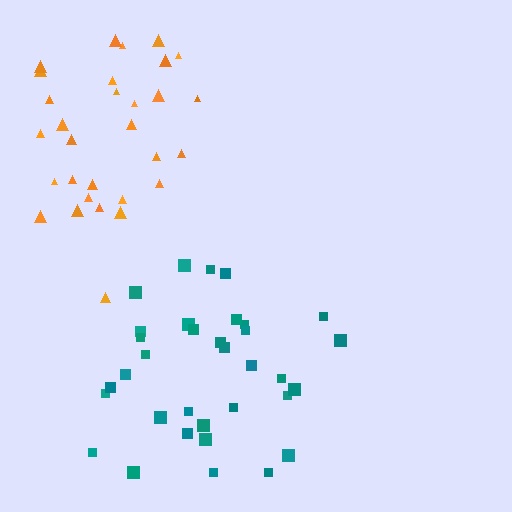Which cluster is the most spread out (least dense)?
Teal.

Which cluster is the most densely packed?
Orange.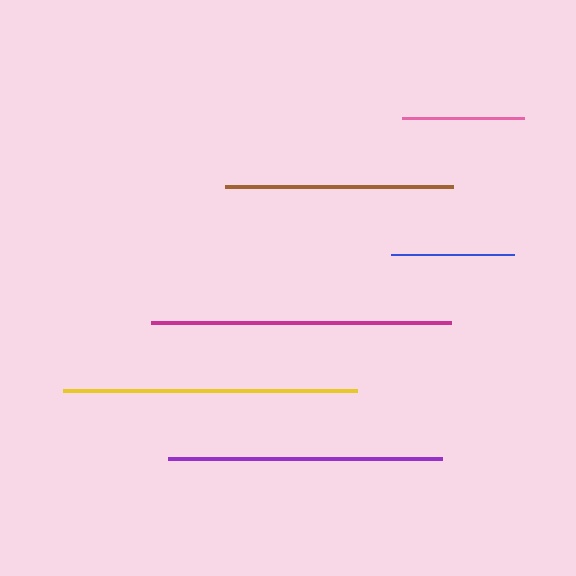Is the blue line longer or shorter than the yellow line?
The yellow line is longer than the blue line.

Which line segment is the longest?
The magenta line is the longest at approximately 300 pixels.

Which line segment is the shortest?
The pink line is the shortest at approximately 121 pixels.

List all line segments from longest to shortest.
From longest to shortest: magenta, yellow, purple, brown, blue, pink.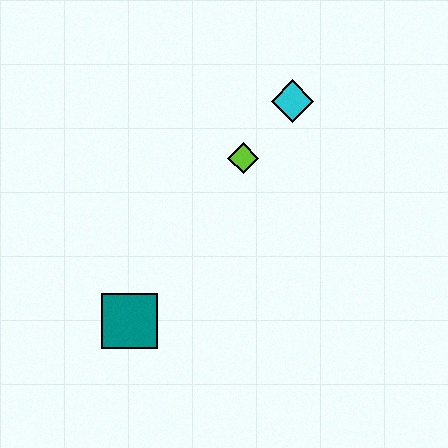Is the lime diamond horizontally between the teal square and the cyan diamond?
Yes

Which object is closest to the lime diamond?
The cyan diamond is closest to the lime diamond.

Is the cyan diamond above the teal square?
Yes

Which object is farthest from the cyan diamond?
The teal square is farthest from the cyan diamond.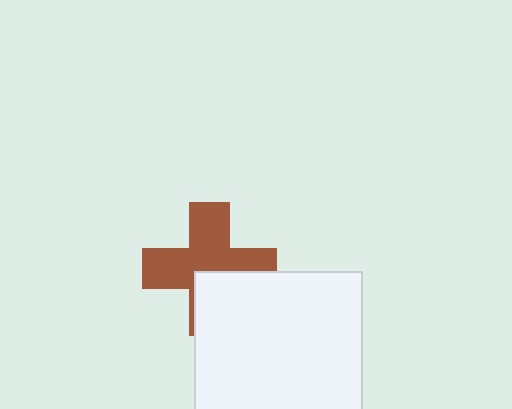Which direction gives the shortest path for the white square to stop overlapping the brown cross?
Moving down gives the shortest separation.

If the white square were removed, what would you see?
You would see the complete brown cross.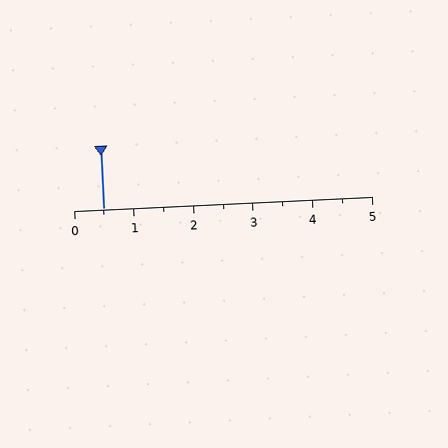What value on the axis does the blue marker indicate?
The marker indicates approximately 0.5.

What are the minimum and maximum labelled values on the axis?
The axis runs from 0 to 5.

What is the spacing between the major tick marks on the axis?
The major ticks are spaced 1 apart.